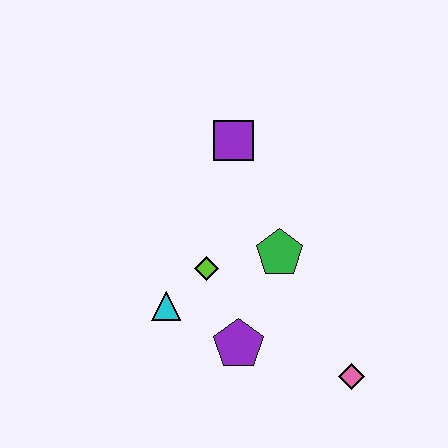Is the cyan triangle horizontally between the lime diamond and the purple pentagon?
No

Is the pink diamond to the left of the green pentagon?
No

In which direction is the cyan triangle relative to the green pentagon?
The cyan triangle is to the left of the green pentagon.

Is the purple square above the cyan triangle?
Yes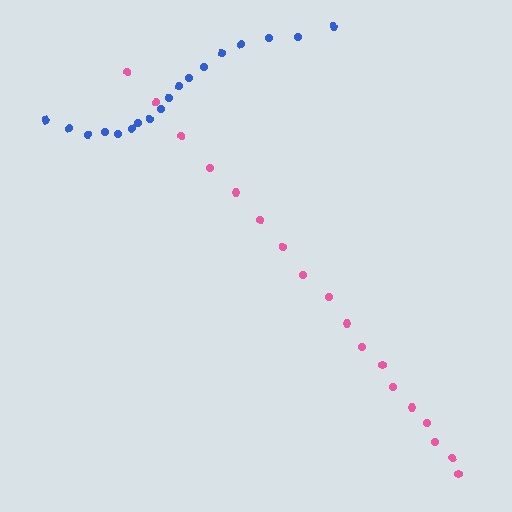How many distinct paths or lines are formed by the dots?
There are 2 distinct paths.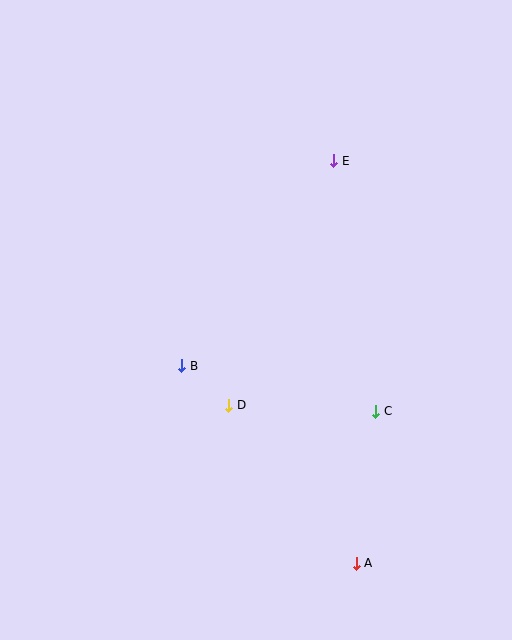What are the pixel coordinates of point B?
Point B is at (182, 366).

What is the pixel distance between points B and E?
The distance between B and E is 255 pixels.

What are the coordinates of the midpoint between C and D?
The midpoint between C and D is at (302, 408).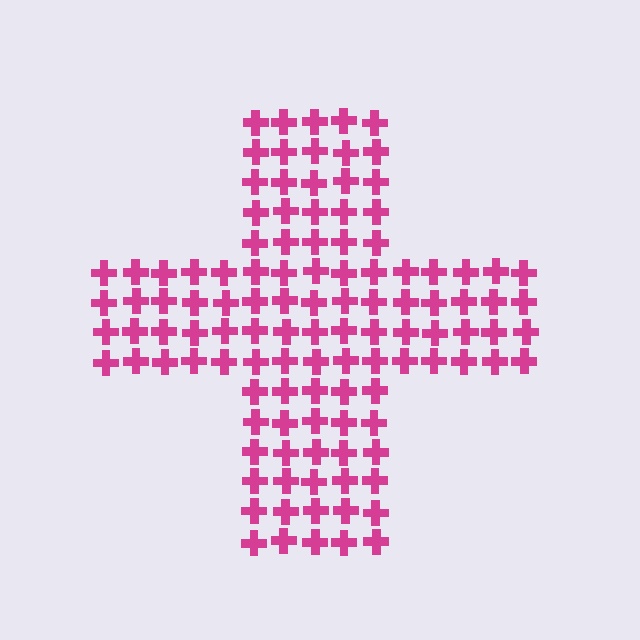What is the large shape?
The large shape is a cross.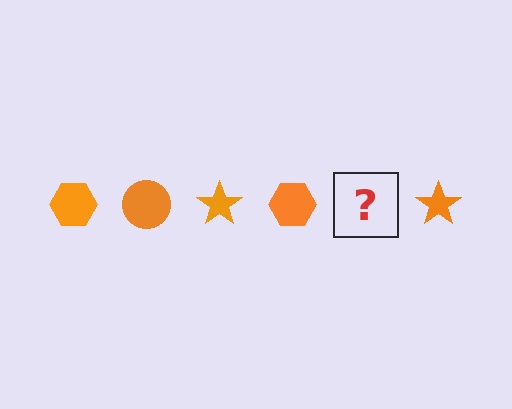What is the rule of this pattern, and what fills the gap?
The rule is that the pattern cycles through hexagon, circle, star shapes in orange. The gap should be filled with an orange circle.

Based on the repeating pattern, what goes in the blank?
The blank should be an orange circle.